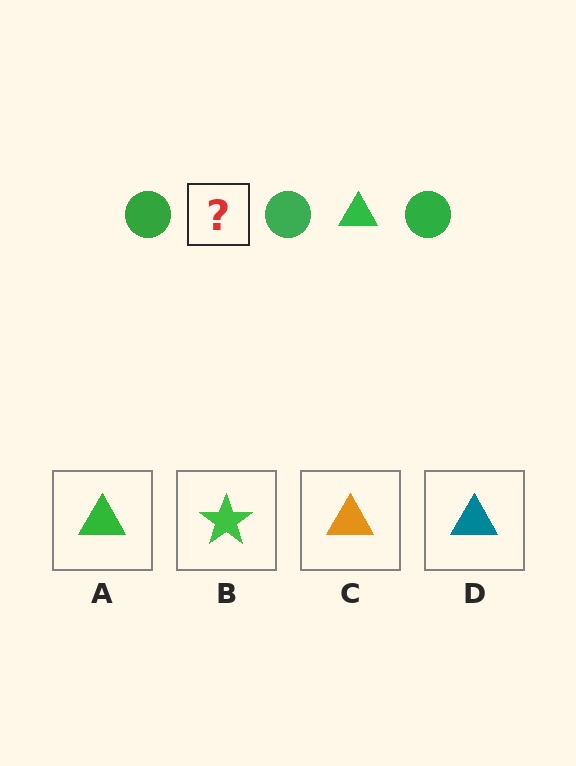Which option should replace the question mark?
Option A.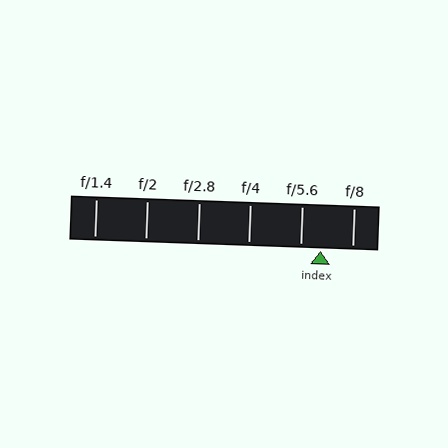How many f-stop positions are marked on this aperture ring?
There are 6 f-stop positions marked.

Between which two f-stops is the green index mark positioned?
The index mark is between f/5.6 and f/8.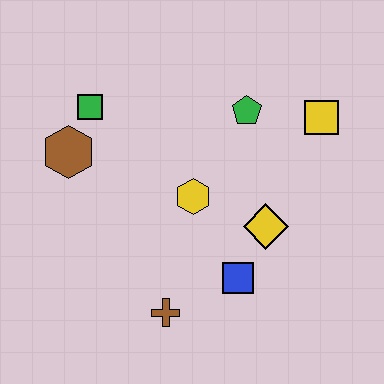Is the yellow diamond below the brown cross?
No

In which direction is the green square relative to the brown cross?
The green square is above the brown cross.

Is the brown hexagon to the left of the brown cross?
Yes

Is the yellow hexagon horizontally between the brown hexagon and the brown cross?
No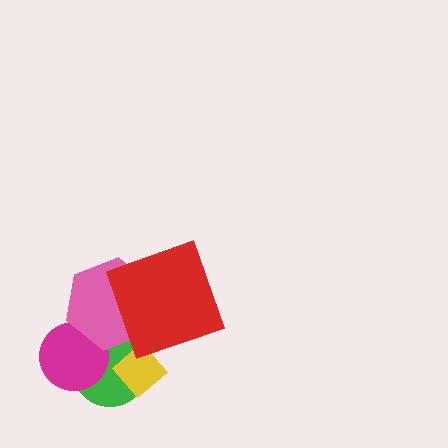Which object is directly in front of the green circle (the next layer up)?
The yellow diamond is directly in front of the green circle.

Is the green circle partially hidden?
Yes, it is partially covered by another shape.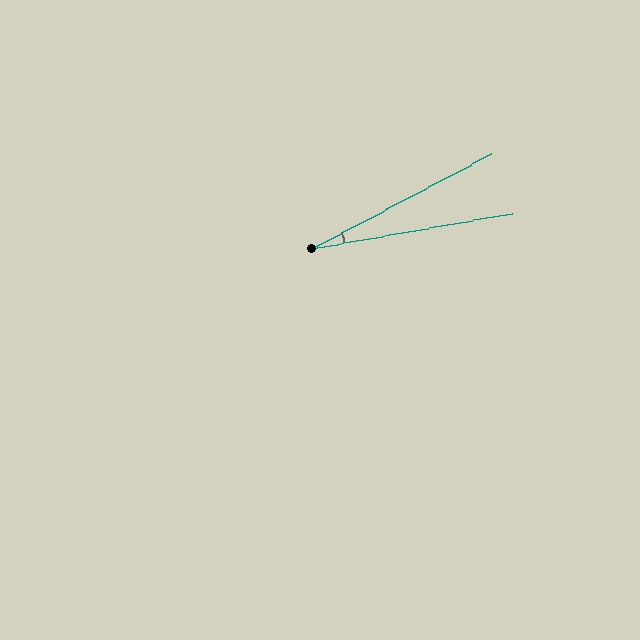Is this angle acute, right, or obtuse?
It is acute.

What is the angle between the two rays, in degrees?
Approximately 18 degrees.